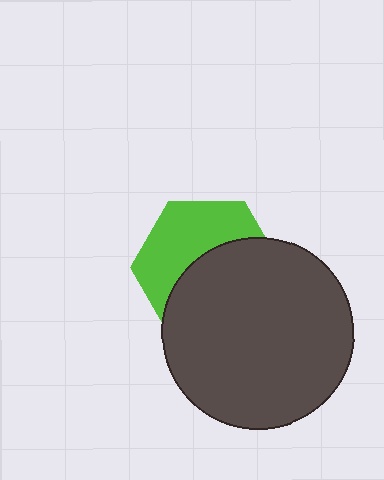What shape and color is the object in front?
The object in front is a dark gray circle.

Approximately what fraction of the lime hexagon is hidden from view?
Roughly 54% of the lime hexagon is hidden behind the dark gray circle.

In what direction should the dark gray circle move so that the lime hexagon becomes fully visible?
The dark gray circle should move down. That is the shortest direction to clear the overlap and leave the lime hexagon fully visible.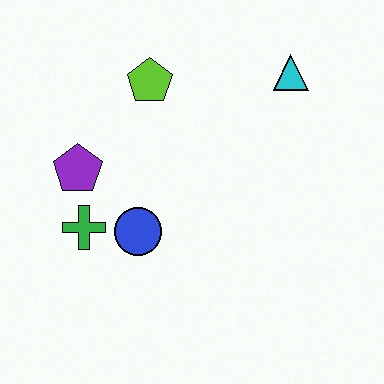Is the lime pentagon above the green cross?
Yes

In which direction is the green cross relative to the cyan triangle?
The green cross is to the left of the cyan triangle.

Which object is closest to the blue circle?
The green cross is closest to the blue circle.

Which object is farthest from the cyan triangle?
The green cross is farthest from the cyan triangle.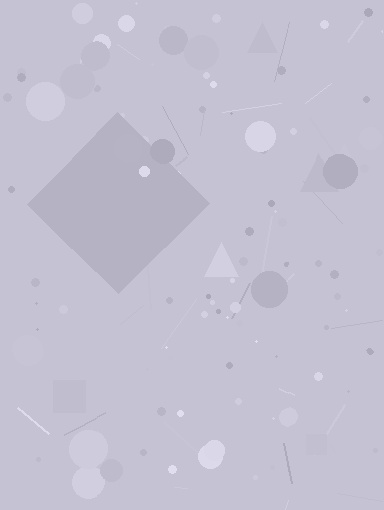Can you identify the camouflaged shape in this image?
The camouflaged shape is a diamond.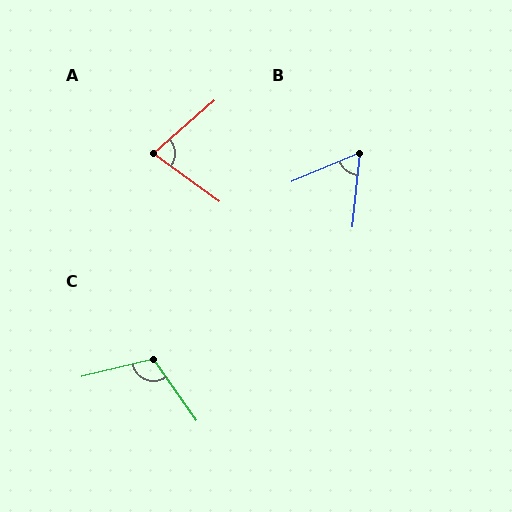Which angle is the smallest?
B, at approximately 61 degrees.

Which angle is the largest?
C, at approximately 112 degrees.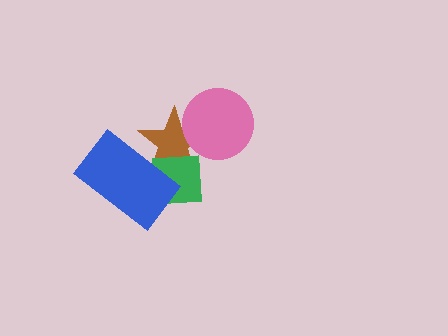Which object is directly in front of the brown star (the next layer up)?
The green square is directly in front of the brown star.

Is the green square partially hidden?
Yes, it is partially covered by another shape.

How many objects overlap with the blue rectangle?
2 objects overlap with the blue rectangle.